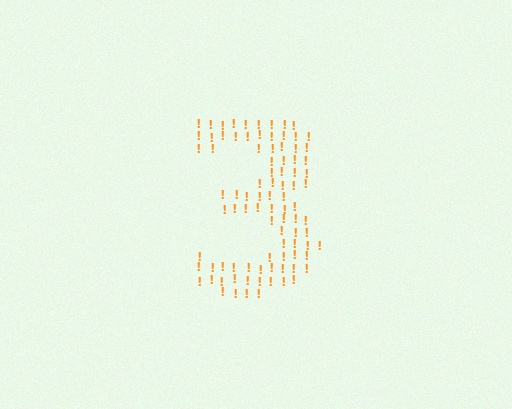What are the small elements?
The small elements are exclamation marks.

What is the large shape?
The large shape is the digit 3.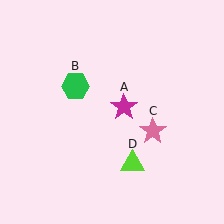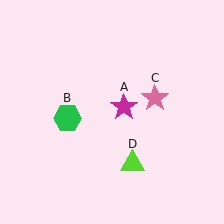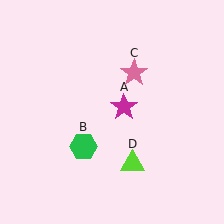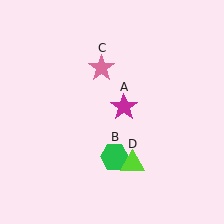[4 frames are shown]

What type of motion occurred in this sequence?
The green hexagon (object B), pink star (object C) rotated counterclockwise around the center of the scene.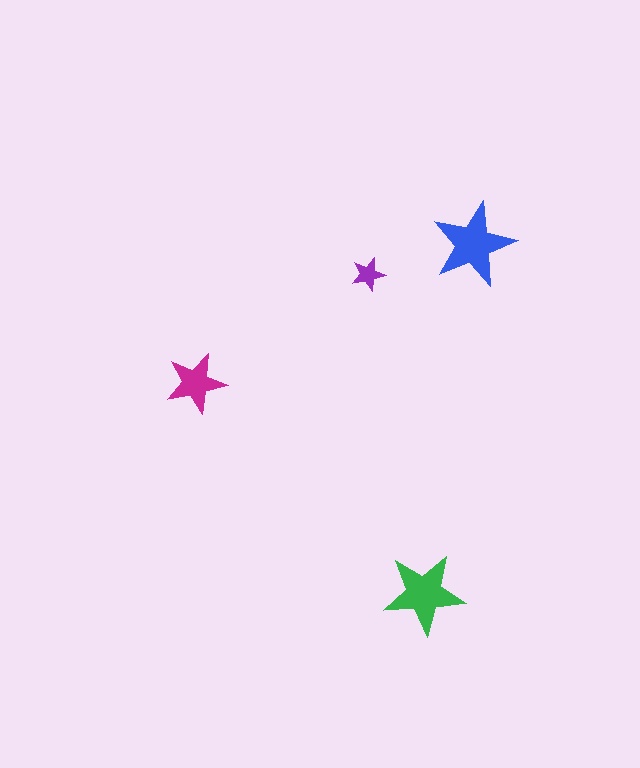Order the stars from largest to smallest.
the blue one, the green one, the magenta one, the purple one.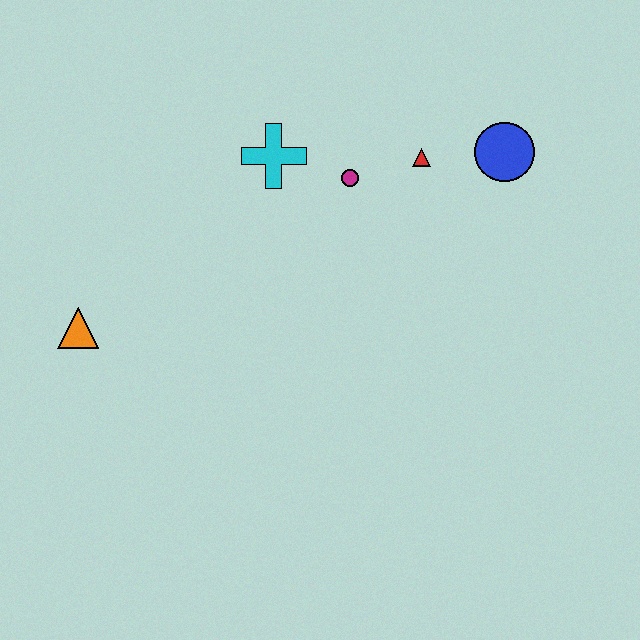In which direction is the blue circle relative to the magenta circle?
The blue circle is to the right of the magenta circle.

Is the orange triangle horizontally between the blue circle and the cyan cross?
No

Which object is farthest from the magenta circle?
The orange triangle is farthest from the magenta circle.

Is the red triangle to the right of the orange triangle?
Yes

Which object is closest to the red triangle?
The magenta circle is closest to the red triangle.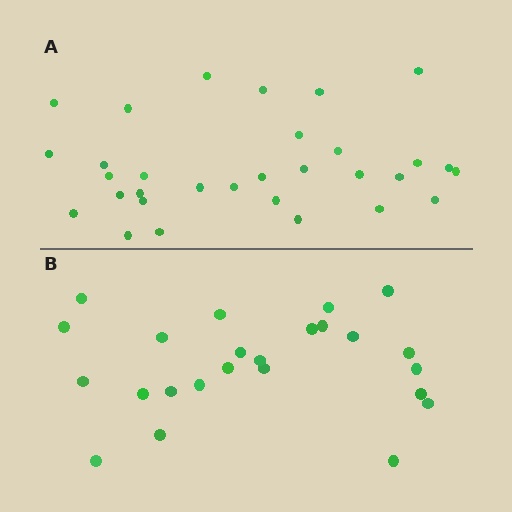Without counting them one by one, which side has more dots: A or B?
Region A (the top region) has more dots.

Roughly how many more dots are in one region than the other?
Region A has roughly 8 or so more dots than region B.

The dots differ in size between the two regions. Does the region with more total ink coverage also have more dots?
No. Region B has more total ink coverage because its dots are larger, but region A actually contains more individual dots. Total area can be misleading — the number of items is what matters here.